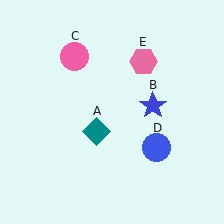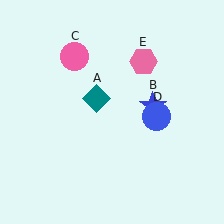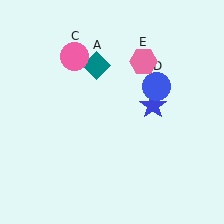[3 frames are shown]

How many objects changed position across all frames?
2 objects changed position: teal diamond (object A), blue circle (object D).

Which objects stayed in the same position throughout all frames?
Blue star (object B) and pink circle (object C) and pink hexagon (object E) remained stationary.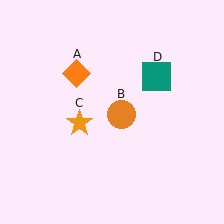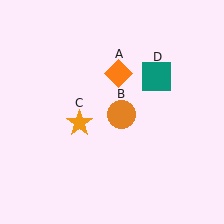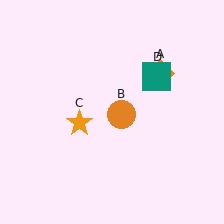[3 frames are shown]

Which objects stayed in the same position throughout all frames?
Orange circle (object B) and orange star (object C) and teal square (object D) remained stationary.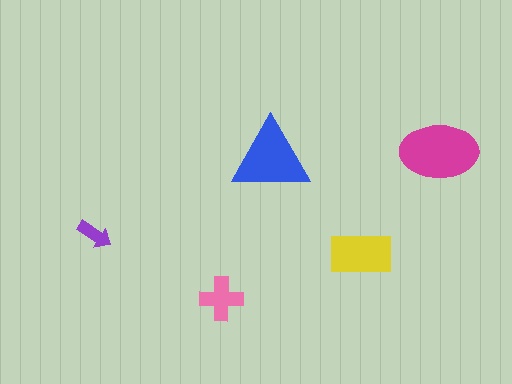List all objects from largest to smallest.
The magenta ellipse, the blue triangle, the yellow rectangle, the pink cross, the purple arrow.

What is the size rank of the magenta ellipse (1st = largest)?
1st.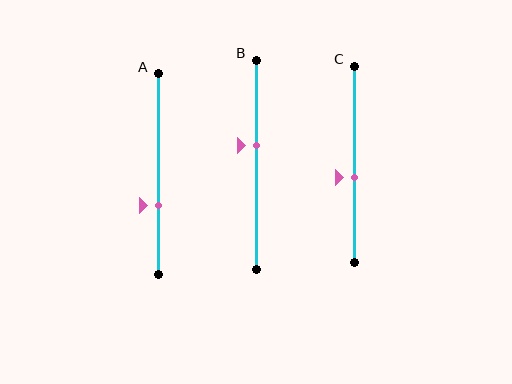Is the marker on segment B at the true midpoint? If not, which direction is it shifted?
No, the marker on segment B is shifted upward by about 9% of the segment length.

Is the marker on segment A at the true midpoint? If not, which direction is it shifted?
No, the marker on segment A is shifted downward by about 16% of the segment length.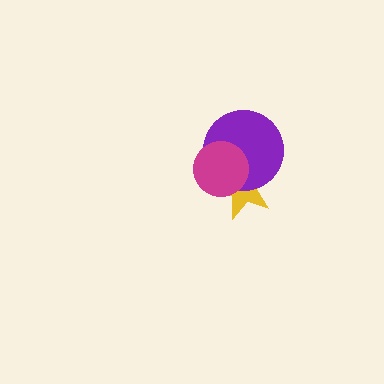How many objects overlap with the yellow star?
2 objects overlap with the yellow star.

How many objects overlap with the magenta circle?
2 objects overlap with the magenta circle.